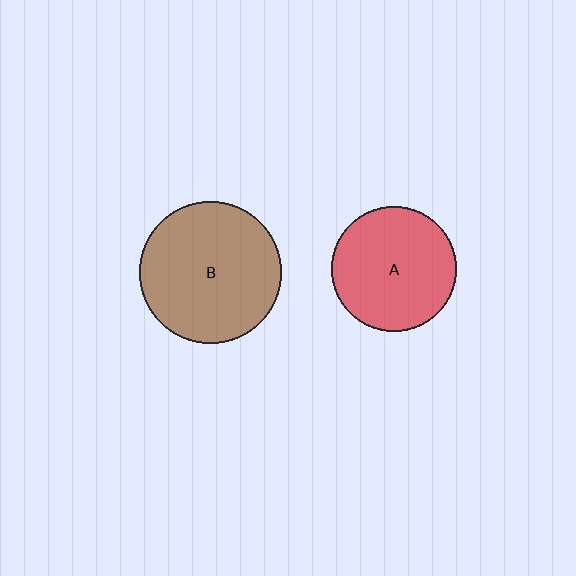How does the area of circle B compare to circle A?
Approximately 1.3 times.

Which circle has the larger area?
Circle B (brown).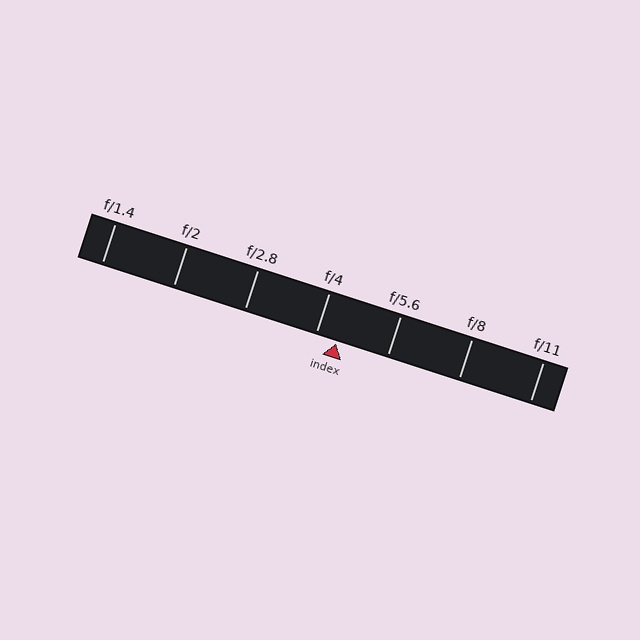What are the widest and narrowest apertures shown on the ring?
The widest aperture shown is f/1.4 and the narrowest is f/11.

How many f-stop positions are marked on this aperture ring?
There are 7 f-stop positions marked.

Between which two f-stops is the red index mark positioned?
The index mark is between f/4 and f/5.6.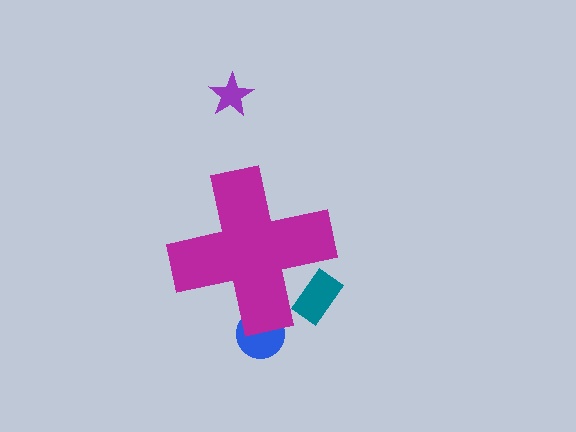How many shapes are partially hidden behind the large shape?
2 shapes are partially hidden.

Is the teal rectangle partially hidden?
Yes, the teal rectangle is partially hidden behind the magenta cross.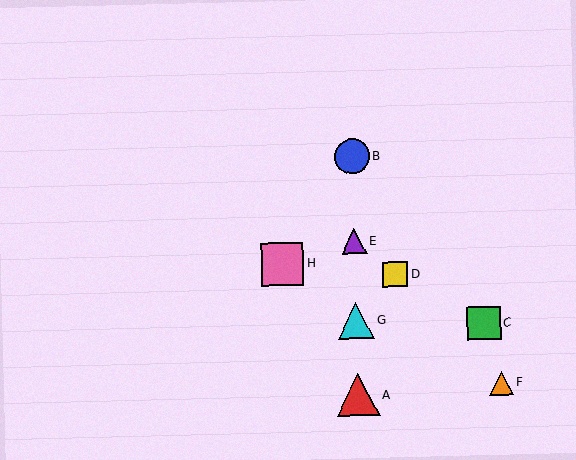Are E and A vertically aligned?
Yes, both are at x≈354.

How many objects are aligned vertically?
4 objects (A, B, E, G) are aligned vertically.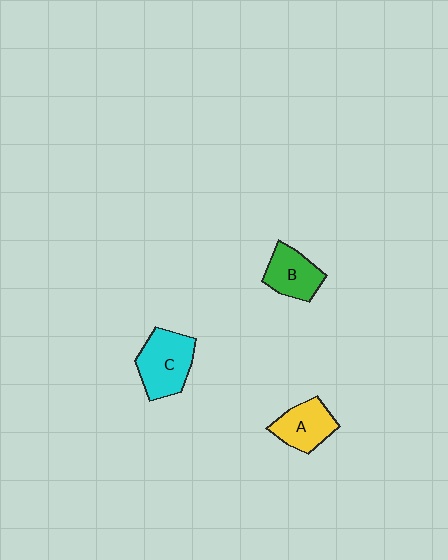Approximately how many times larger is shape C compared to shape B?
Approximately 1.3 times.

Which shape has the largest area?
Shape C (cyan).